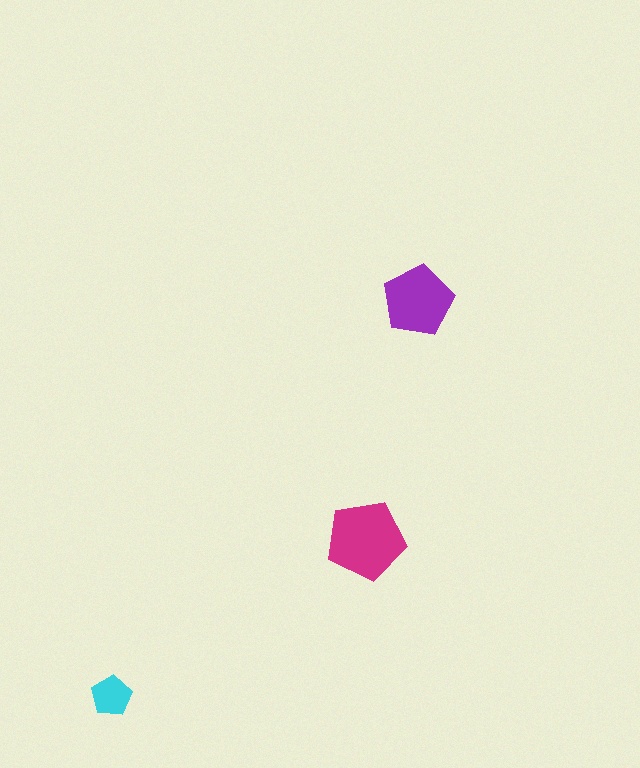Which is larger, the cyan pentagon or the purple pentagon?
The purple one.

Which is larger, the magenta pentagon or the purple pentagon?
The magenta one.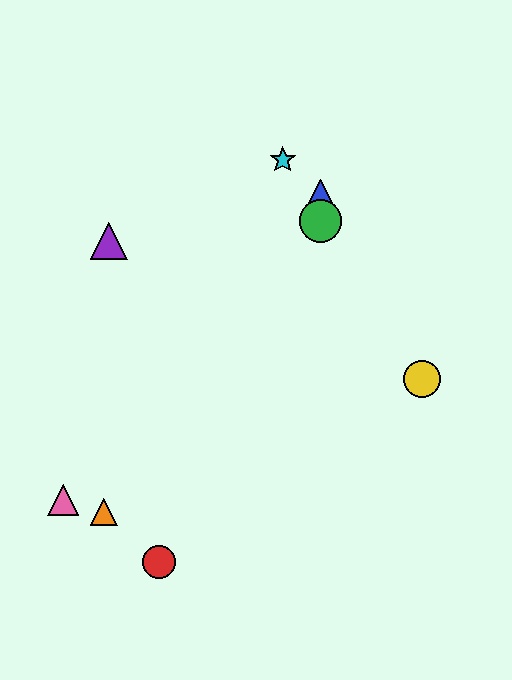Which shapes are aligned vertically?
The blue triangle, the green circle are aligned vertically.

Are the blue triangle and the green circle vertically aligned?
Yes, both are at x≈321.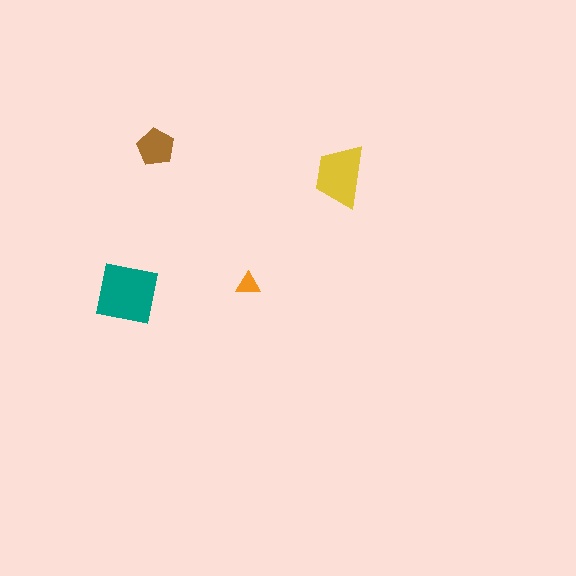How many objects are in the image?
There are 4 objects in the image.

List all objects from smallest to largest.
The orange triangle, the brown pentagon, the yellow trapezoid, the teal square.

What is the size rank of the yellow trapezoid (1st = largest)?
2nd.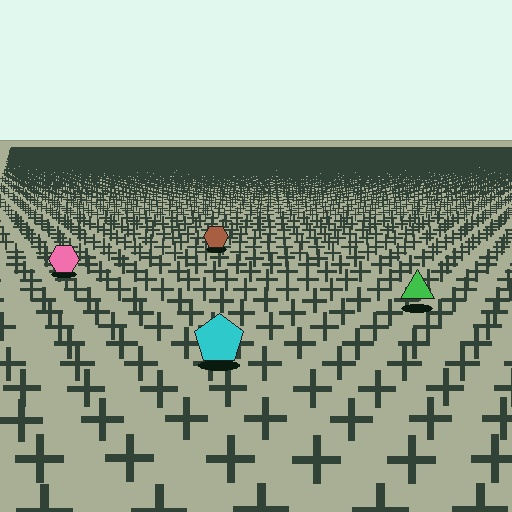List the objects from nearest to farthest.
From nearest to farthest: the cyan pentagon, the green triangle, the pink hexagon, the brown hexagon.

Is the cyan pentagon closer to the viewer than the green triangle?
Yes. The cyan pentagon is closer — you can tell from the texture gradient: the ground texture is coarser near it.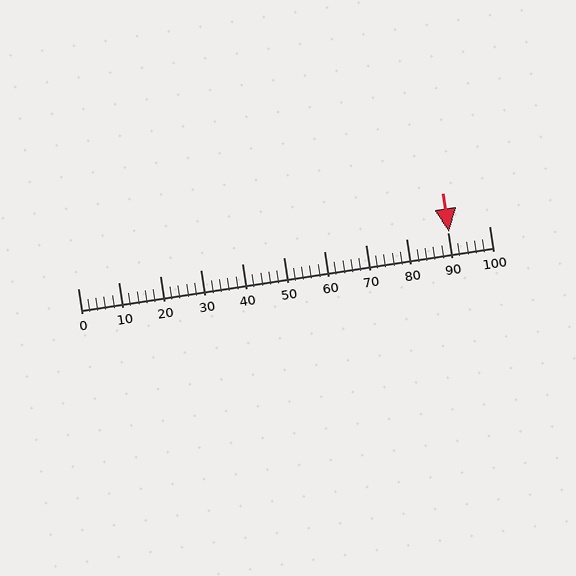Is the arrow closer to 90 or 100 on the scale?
The arrow is closer to 90.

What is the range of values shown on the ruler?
The ruler shows values from 0 to 100.